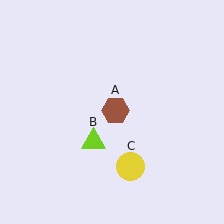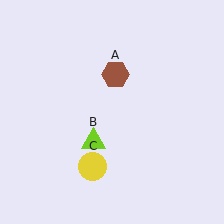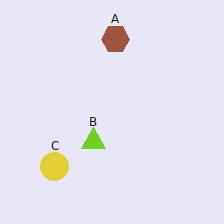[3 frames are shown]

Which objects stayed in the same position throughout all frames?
Lime triangle (object B) remained stationary.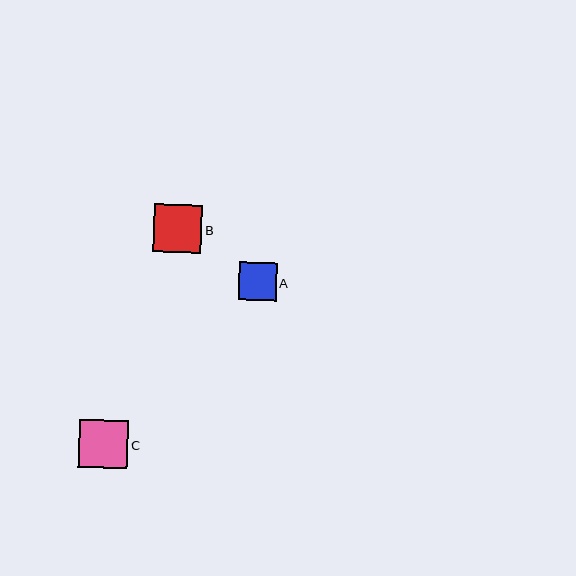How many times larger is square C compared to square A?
Square C is approximately 1.3 times the size of square A.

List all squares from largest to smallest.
From largest to smallest: C, B, A.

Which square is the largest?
Square C is the largest with a size of approximately 49 pixels.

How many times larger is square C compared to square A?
Square C is approximately 1.3 times the size of square A.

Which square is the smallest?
Square A is the smallest with a size of approximately 38 pixels.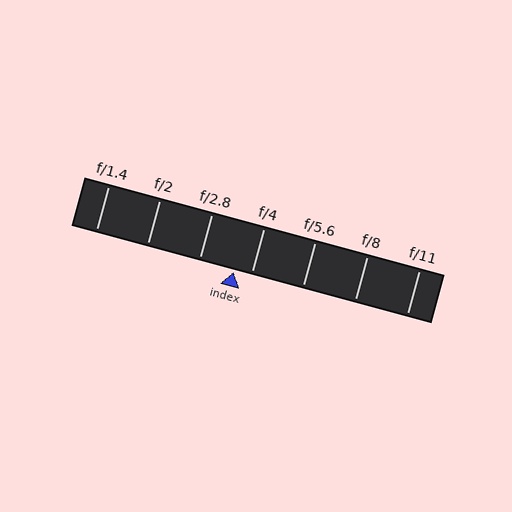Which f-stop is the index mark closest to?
The index mark is closest to f/4.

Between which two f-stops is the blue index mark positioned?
The index mark is between f/2.8 and f/4.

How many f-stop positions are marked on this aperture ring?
There are 7 f-stop positions marked.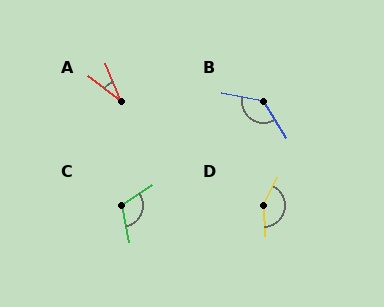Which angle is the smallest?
A, at approximately 31 degrees.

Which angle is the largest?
D, at approximately 149 degrees.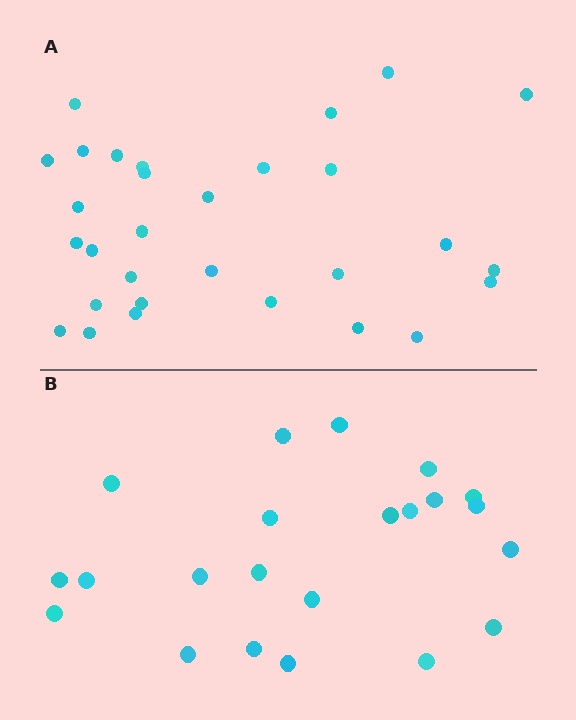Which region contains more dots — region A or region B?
Region A (the top region) has more dots.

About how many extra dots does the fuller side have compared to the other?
Region A has roughly 8 or so more dots than region B.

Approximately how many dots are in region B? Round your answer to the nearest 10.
About 20 dots. (The exact count is 22, which rounds to 20.)